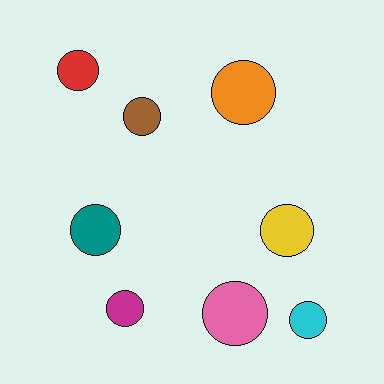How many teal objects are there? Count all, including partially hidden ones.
There is 1 teal object.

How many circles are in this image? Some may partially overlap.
There are 8 circles.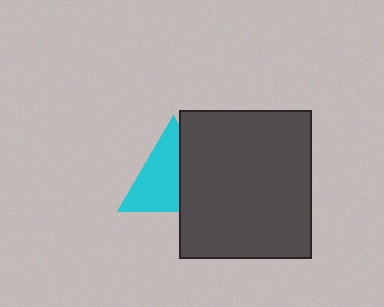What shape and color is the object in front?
The object in front is a dark gray rectangle.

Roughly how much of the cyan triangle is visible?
About half of it is visible (roughly 61%).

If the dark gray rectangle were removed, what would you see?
You would see the complete cyan triangle.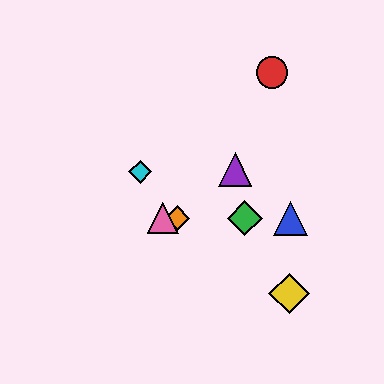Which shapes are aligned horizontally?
The blue triangle, the green diamond, the orange diamond, the pink triangle are aligned horizontally.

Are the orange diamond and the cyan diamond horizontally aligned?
No, the orange diamond is at y≈218 and the cyan diamond is at y≈172.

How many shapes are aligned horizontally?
4 shapes (the blue triangle, the green diamond, the orange diamond, the pink triangle) are aligned horizontally.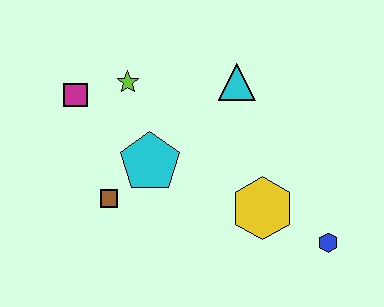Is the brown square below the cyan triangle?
Yes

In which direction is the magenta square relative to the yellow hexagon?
The magenta square is to the left of the yellow hexagon.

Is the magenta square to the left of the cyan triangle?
Yes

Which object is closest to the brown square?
The cyan pentagon is closest to the brown square.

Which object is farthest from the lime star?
The blue hexagon is farthest from the lime star.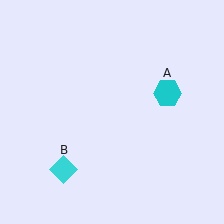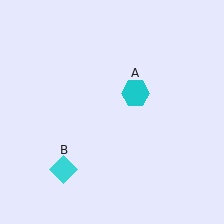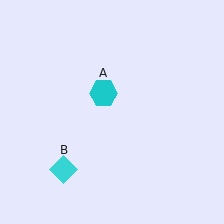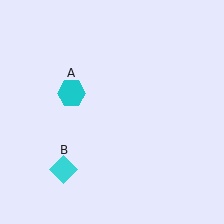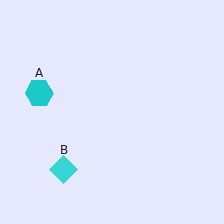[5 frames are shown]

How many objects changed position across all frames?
1 object changed position: cyan hexagon (object A).